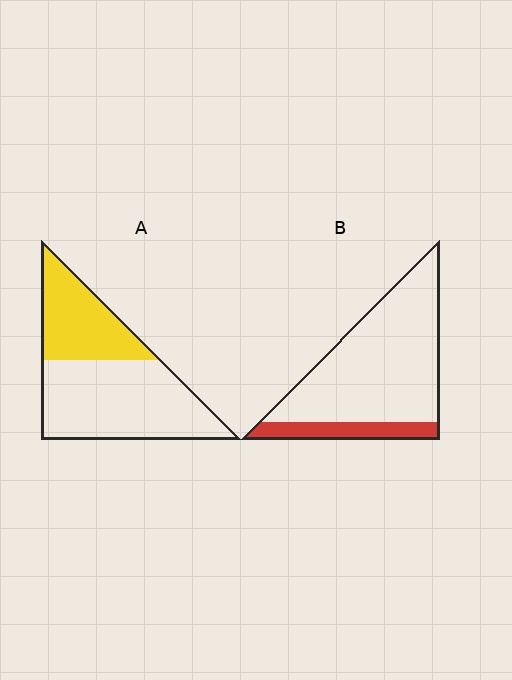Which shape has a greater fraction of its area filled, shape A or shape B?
Shape A.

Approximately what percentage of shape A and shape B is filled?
A is approximately 35% and B is approximately 15%.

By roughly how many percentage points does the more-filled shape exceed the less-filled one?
By roughly 20 percentage points (A over B).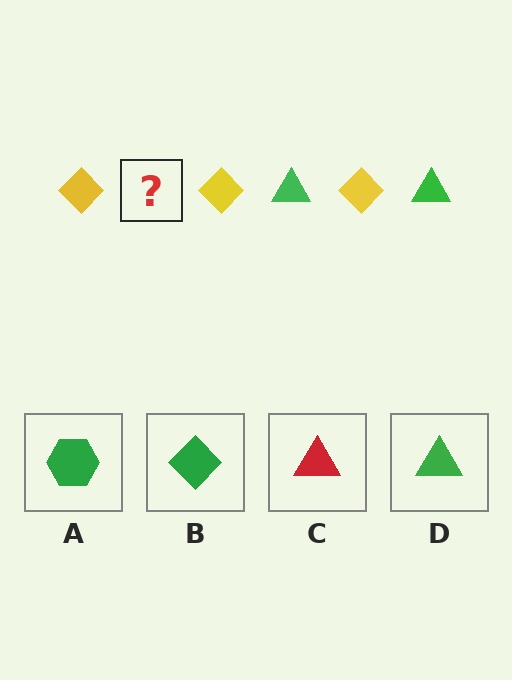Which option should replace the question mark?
Option D.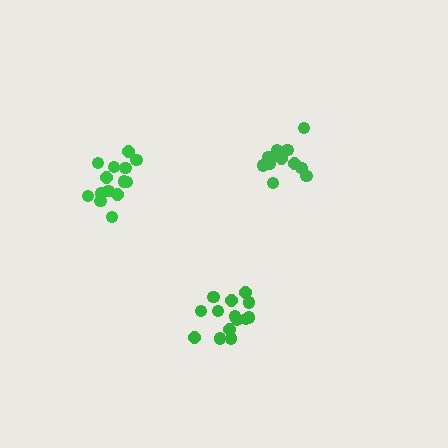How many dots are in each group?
Group 1: 11 dots, Group 2: 14 dots, Group 3: 14 dots (39 total).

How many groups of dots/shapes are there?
There are 3 groups.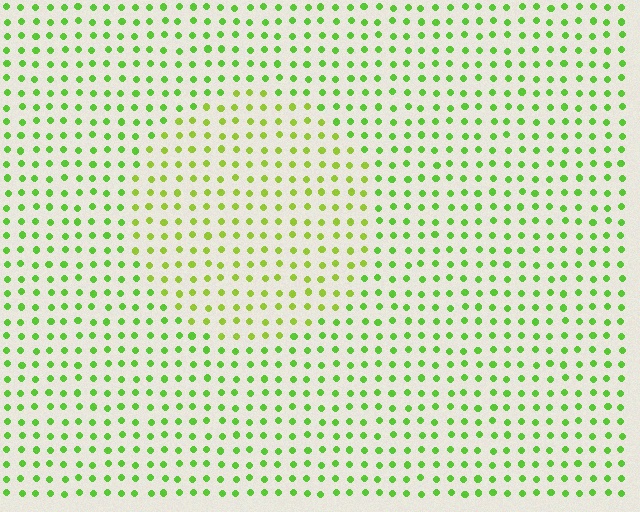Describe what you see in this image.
The image is filled with small lime elements in a uniform arrangement. A circle-shaped region is visible where the elements are tinted to a slightly different hue, forming a subtle color boundary.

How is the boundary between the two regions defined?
The boundary is defined purely by a slight shift in hue (about 24 degrees). Spacing, size, and orientation are identical on both sides.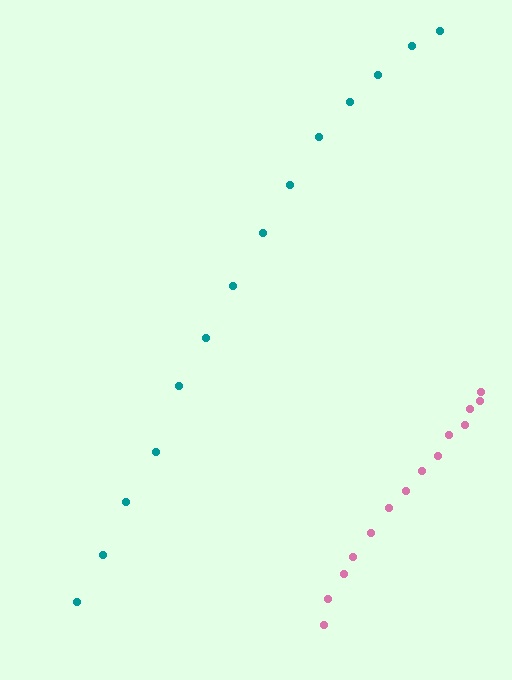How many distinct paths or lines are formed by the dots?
There are 2 distinct paths.